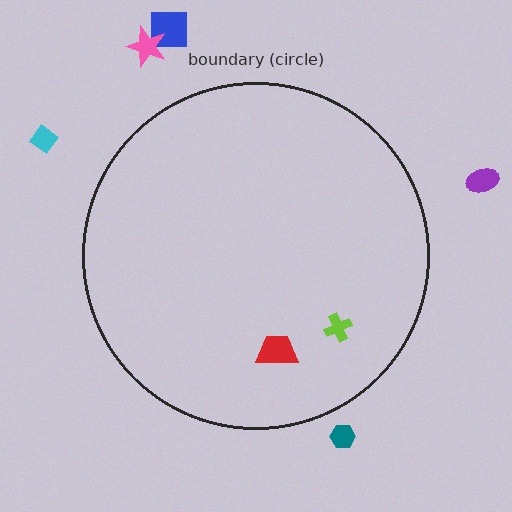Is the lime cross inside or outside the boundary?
Inside.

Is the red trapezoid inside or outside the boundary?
Inside.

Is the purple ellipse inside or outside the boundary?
Outside.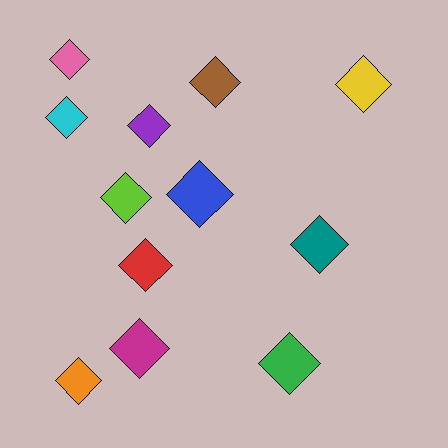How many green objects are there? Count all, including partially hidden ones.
There is 1 green object.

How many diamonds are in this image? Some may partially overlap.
There are 12 diamonds.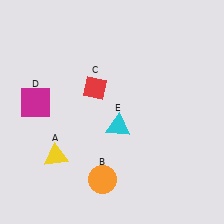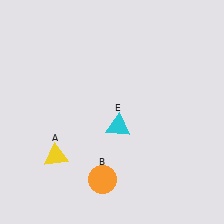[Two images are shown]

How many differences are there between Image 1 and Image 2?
There are 2 differences between the two images.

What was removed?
The magenta square (D), the red diamond (C) were removed in Image 2.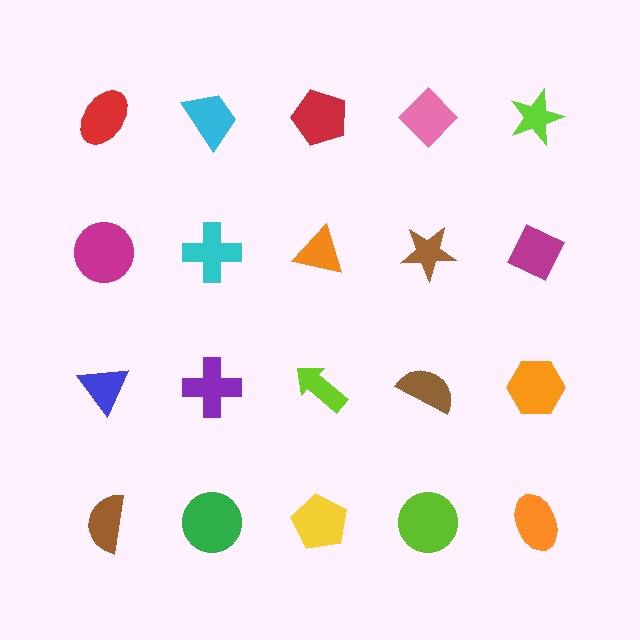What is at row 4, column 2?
A green circle.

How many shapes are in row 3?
5 shapes.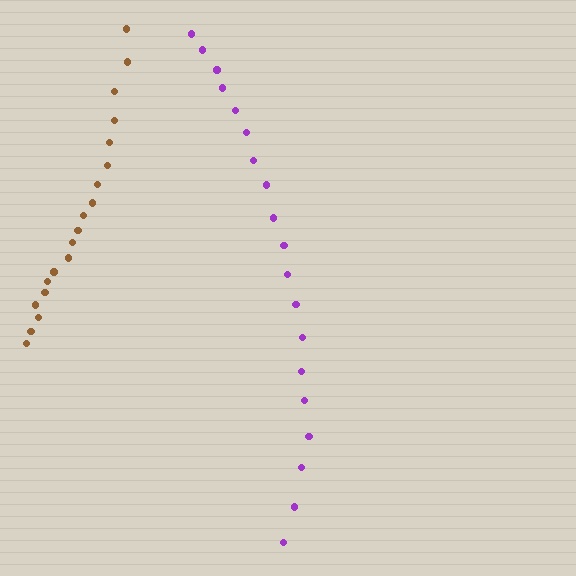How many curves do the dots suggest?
There are 2 distinct paths.